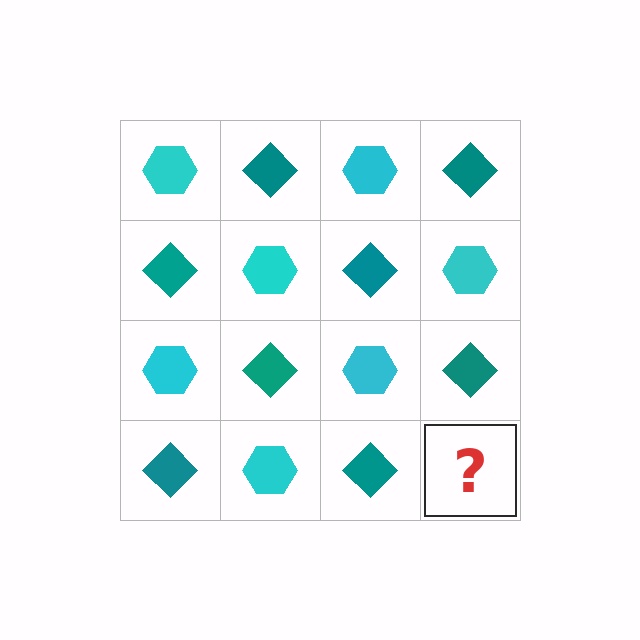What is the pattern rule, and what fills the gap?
The rule is that it alternates cyan hexagon and teal diamond in a checkerboard pattern. The gap should be filled with a cyan hexagon.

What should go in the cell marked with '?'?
The missing cell should contain a cyan hexagon.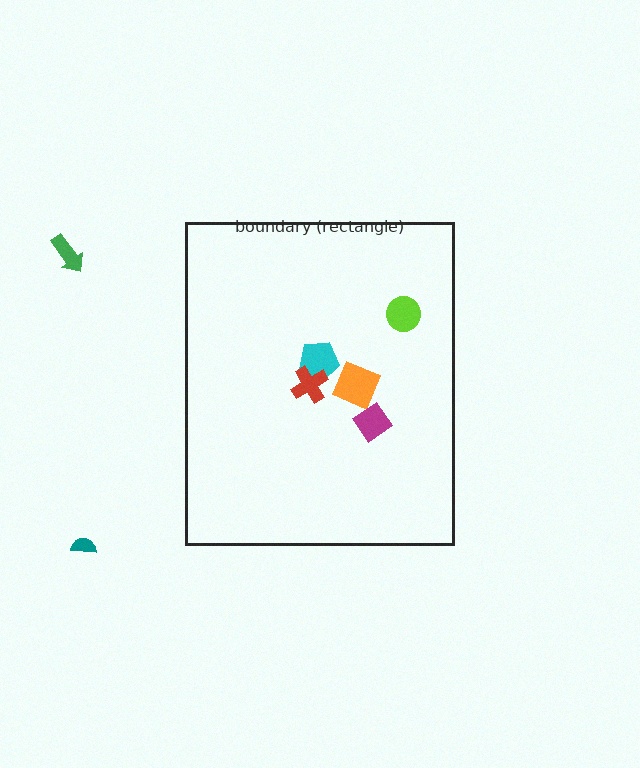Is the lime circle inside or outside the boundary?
Inside.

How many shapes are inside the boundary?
5 inside, 2 outside.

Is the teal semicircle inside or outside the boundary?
Outside.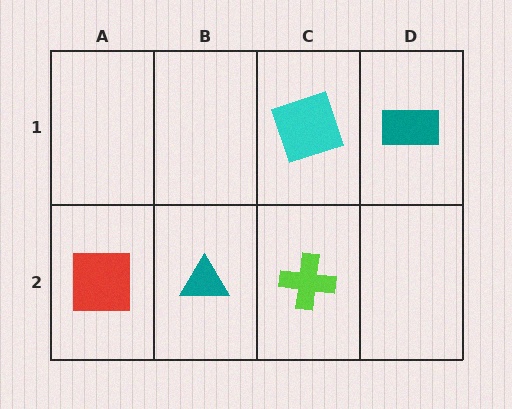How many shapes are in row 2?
3 shapes.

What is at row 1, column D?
A teal rectangle.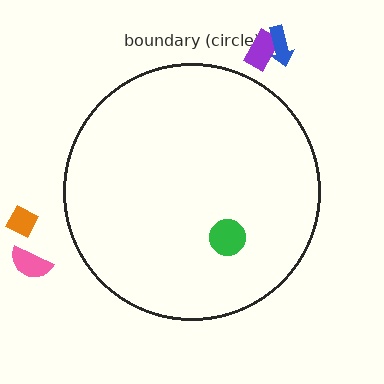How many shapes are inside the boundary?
1 inside, 4 outside.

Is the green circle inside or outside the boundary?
Inside.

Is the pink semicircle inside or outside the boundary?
Outside.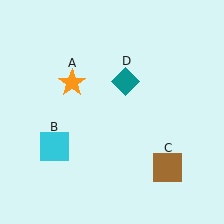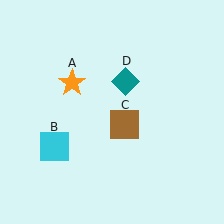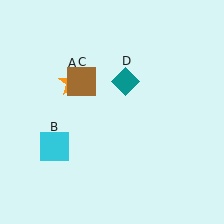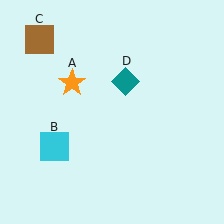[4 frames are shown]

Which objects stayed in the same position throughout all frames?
Orange star (object A) and cyan square (object B) and teal diamond (object D) remained stationary.